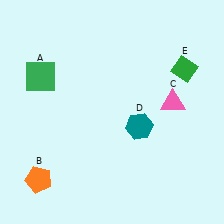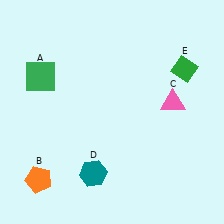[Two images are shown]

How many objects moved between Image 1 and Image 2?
1 object moved between the two images.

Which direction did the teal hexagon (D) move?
The teal hexagon (D) moved down.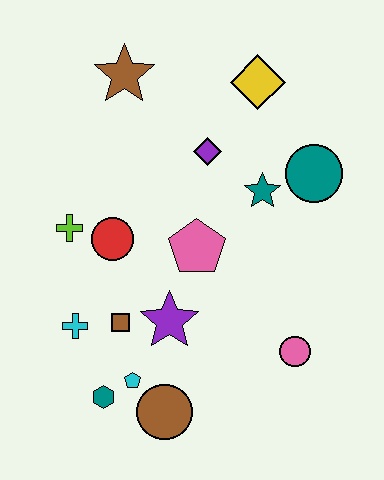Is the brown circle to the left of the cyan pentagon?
No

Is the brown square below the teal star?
Yes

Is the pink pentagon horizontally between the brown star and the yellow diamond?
Yes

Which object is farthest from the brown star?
The brown circle is farthest from the brown star.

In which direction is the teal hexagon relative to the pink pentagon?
The teal hexagon is below the pink pentagon.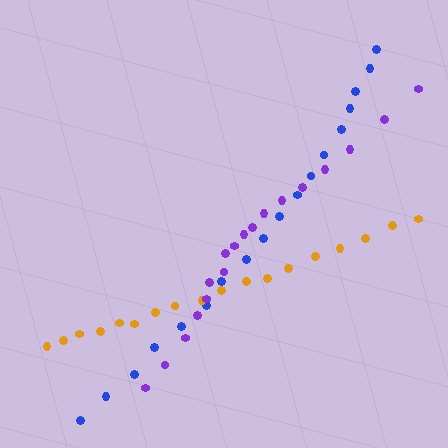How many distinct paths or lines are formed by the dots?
There are 3 distinct paths.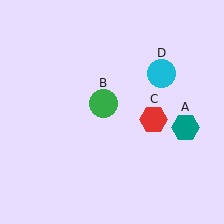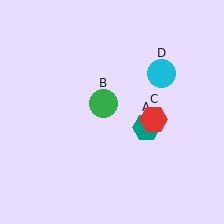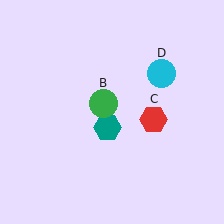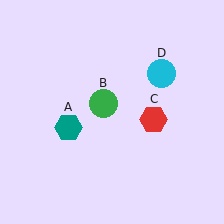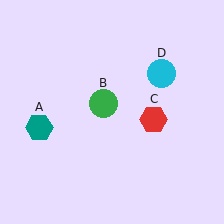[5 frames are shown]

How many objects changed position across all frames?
1 object changed position: teal hexagon (object A).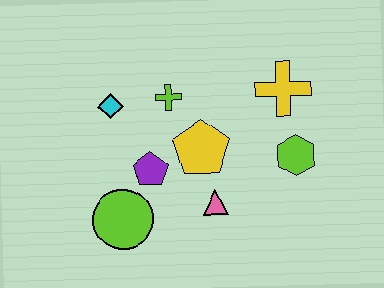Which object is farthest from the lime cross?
The lime hexagon is farthest from the lime cross.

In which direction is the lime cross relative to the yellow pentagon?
The lime cross is above the yellow pentagon.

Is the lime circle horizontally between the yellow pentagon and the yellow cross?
No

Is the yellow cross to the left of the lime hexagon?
Yes